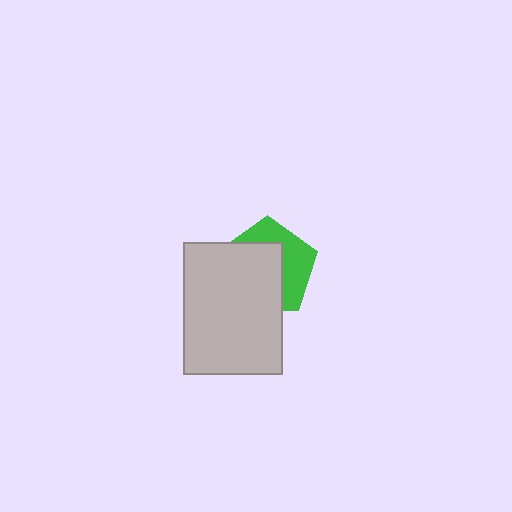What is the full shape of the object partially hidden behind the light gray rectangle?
The partially hidden object is a green pentagon.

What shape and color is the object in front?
The object in front is a light gray rectangle.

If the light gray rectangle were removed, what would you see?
You would see the complete green pentagon.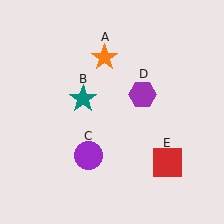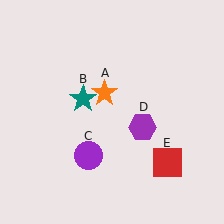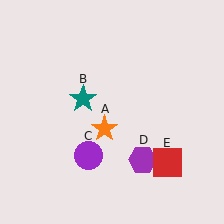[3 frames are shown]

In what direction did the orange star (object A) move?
The orange star (object A) moved down.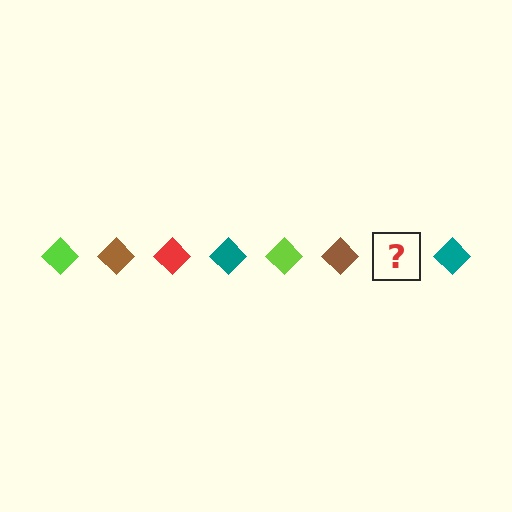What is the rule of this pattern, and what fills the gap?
The rule is that the pattern cycles through lime, brown, red, teal diamonds. The gap should be filled with a red diamond.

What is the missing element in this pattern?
The missing element is a red diamond.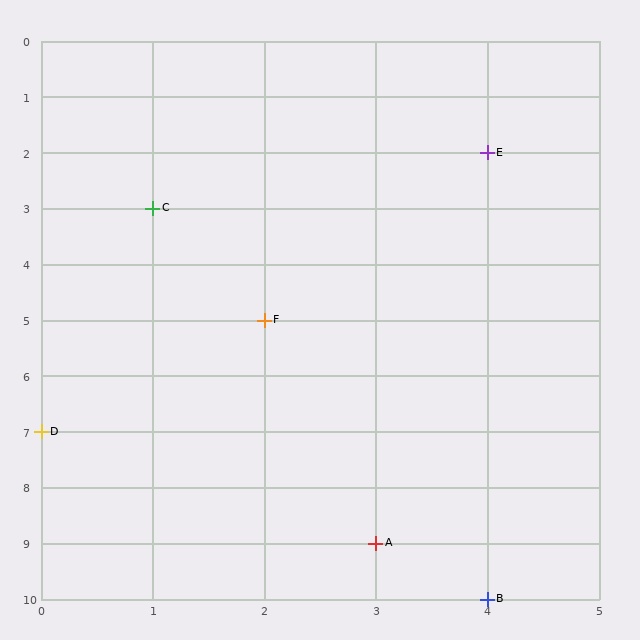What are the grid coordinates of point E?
Point E is at grid coordinates (4, 2).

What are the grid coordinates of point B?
Point B is at grid coordinates (4, 10).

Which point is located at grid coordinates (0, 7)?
Point D is at (0, 7).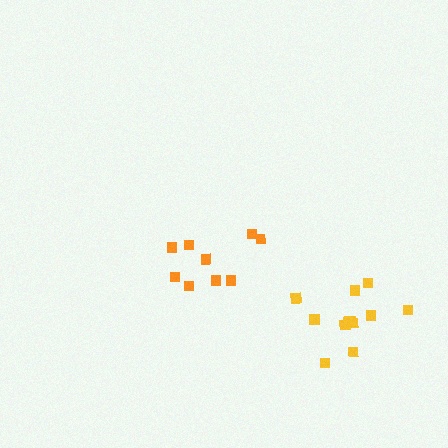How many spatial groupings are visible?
There are 2 spatial groupings.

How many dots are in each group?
Group 1: 9 dots, Group 2: 13 dots (22 total).